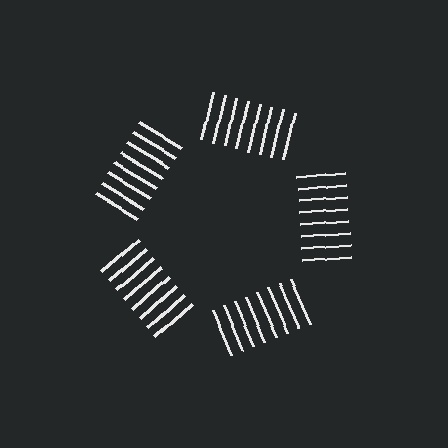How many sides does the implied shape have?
5 sides — the line-ends trace a pentagon.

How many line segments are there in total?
40 — 8 along each of the 5 edges.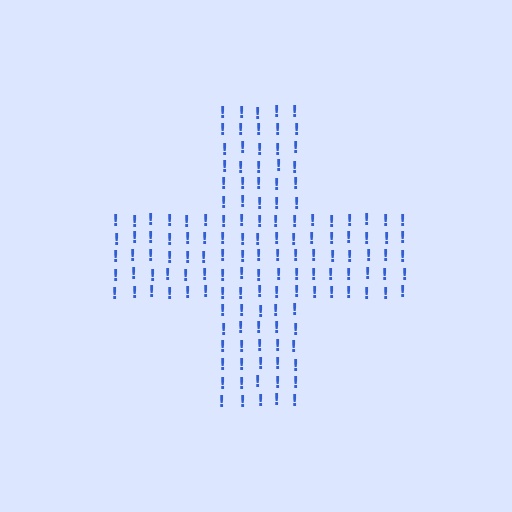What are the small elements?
The small elements are exclamation marks.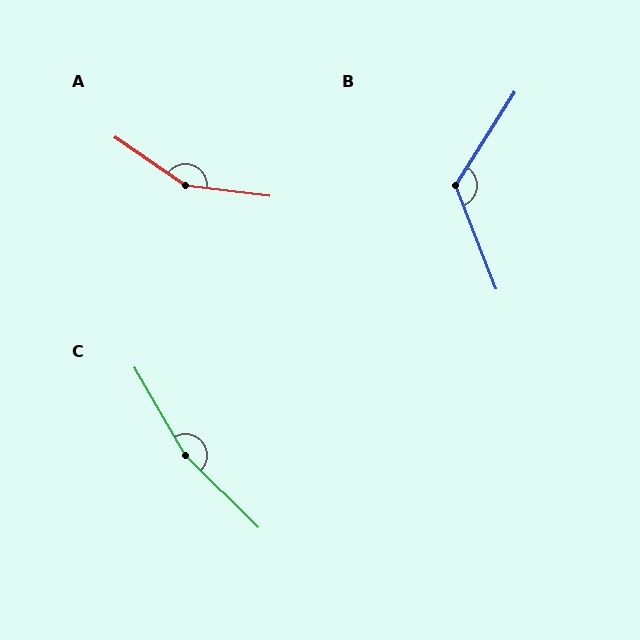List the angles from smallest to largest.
B (126°), A (153°), C (165°).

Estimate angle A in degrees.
Approximately 153 degrees.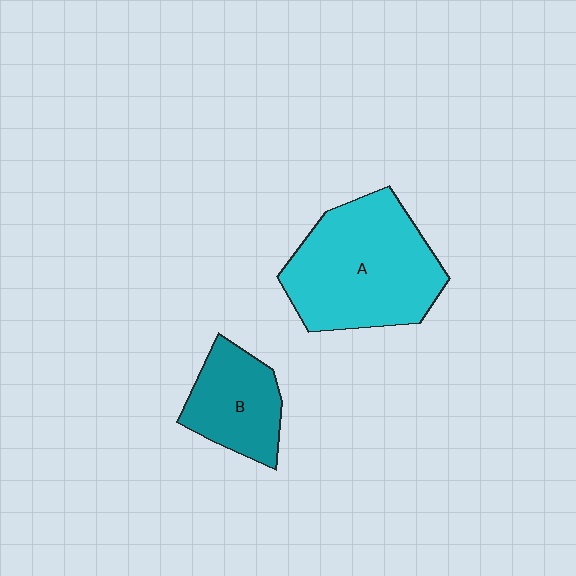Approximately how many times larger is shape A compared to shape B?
Approximately 1.9 times.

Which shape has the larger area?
Shape A (cyan).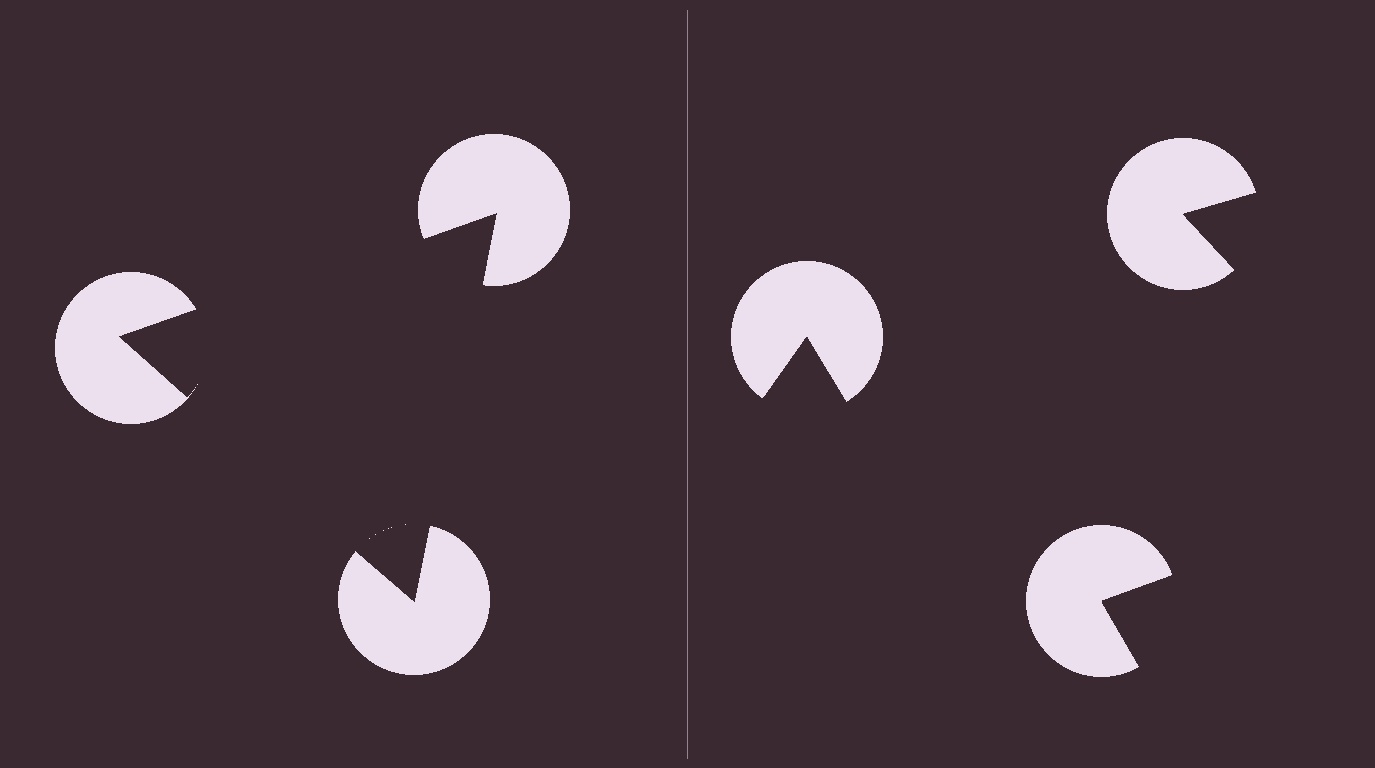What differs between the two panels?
The pac-man discs are positioned identically on both sides; only the wedge orientations differ. On the left they align to a triangle; on the right they are misaligned.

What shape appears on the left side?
An illusory triangle.